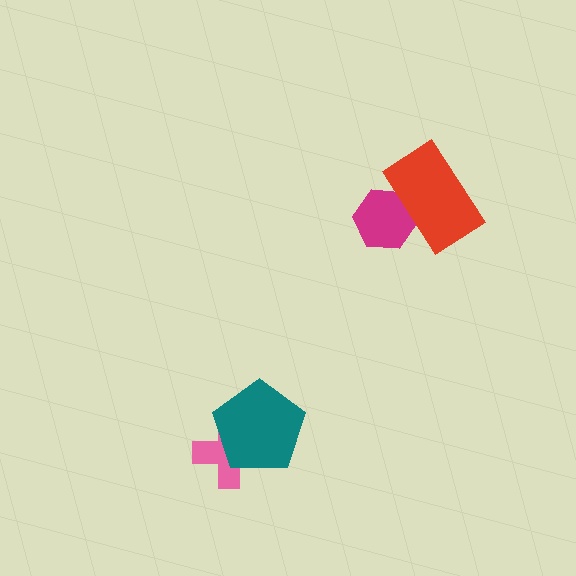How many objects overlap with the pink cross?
1 object overlaps with the pink cross.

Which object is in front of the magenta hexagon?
The red rectangle is in front of the magenta hexagon.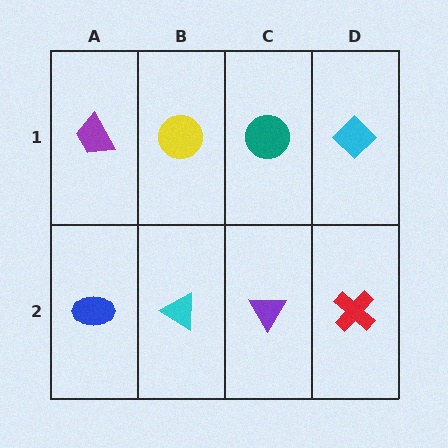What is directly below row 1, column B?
A cyan triangle.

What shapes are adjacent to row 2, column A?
A purple trapezoid (row 1, column A), a cyan triangle (row 2, column B).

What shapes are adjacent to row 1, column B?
A cyan triangle (row 2, column B), a purple trapezoid (row 1, column A), a teal circle (row 1, column C).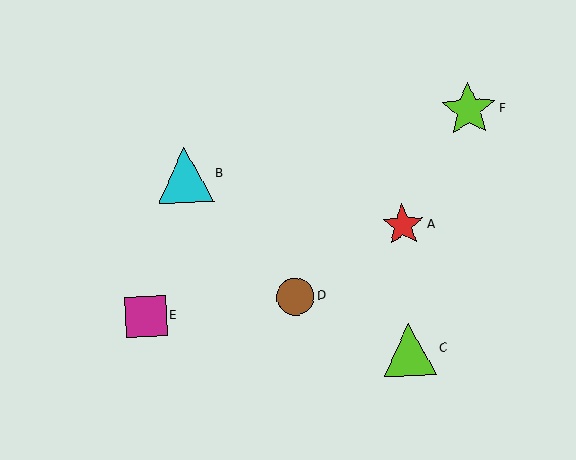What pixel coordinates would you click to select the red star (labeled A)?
Click at (403, 225) to select the red star A.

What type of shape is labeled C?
Shape C is a lime triangle.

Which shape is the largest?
The lime star (labeled F) is the largest.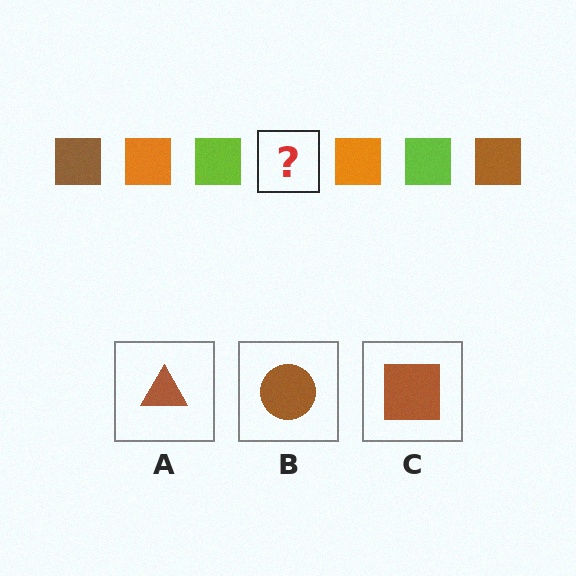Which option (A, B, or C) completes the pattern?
C.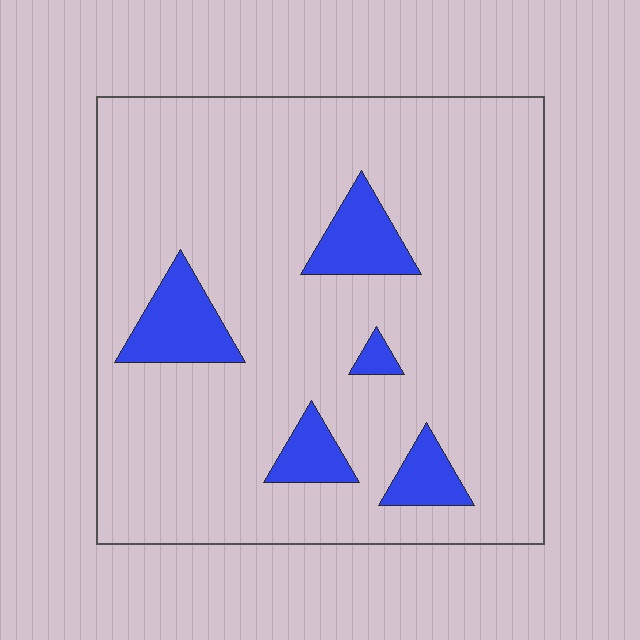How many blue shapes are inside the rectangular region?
5.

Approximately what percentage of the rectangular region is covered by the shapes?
Approximately 10%.